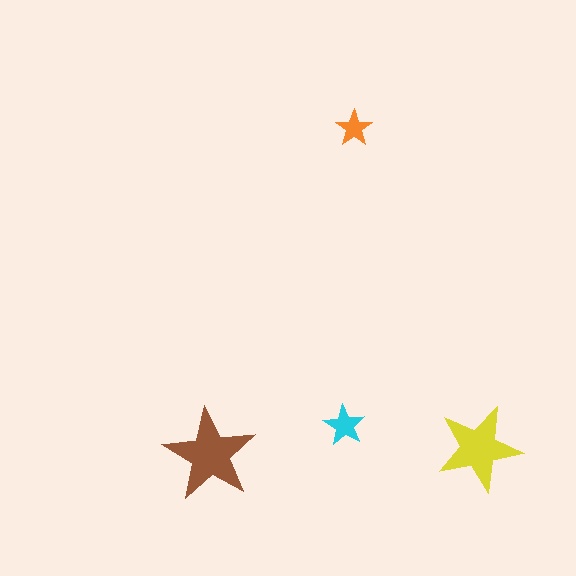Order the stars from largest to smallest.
the brown one, the yellow one, the cyan one, the orange one.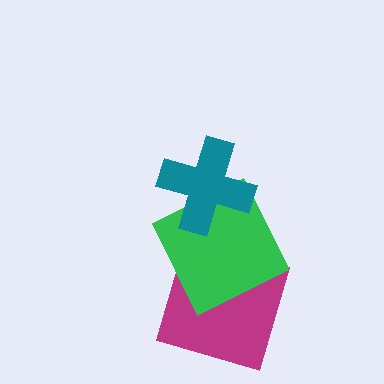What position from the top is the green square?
The green square is 2nd from the top.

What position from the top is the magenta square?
The magenta square is 3rd from the top.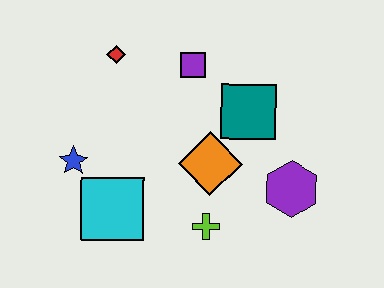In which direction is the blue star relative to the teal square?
The blue star is to the left of the teal square.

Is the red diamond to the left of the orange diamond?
Yes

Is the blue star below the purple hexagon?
No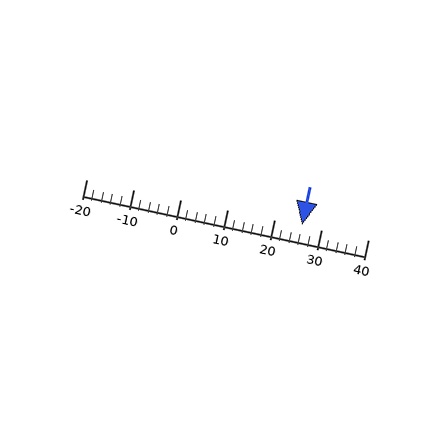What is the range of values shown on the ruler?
The ruler shows values from -20 to 40.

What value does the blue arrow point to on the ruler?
The blue arrow points to approximately 26.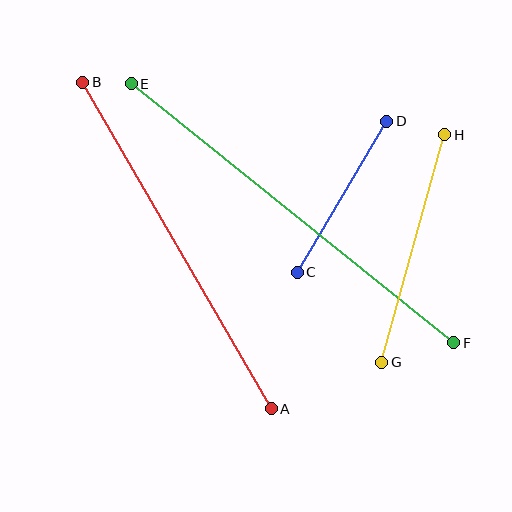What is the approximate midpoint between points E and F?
The midpoint is at approximately (292, 213) pixels.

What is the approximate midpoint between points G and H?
The midpoint is at approximately (413, 248) pixels.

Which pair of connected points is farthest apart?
Points E and F are farthest apart.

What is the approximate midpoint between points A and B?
The midpoint is at approximately (177, 245) pixels.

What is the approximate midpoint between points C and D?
The midpoint is at approximately (342, 197) pixels.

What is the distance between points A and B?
The distance is approximately 378 pixels.